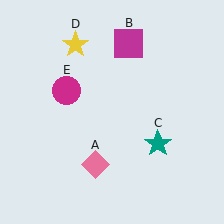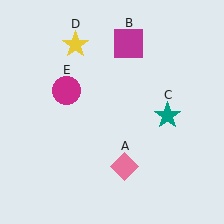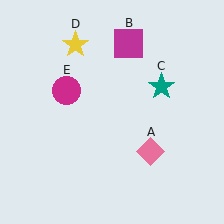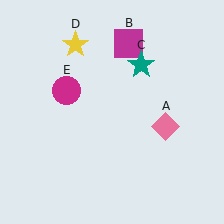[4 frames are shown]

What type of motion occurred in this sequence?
The pink diamond (object A), teal star (object C) rotated counterclockwise around the center of the scene.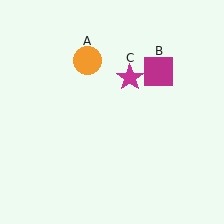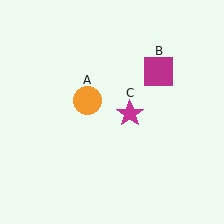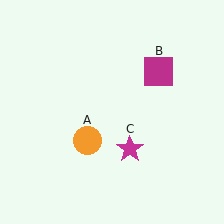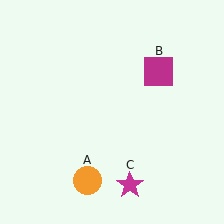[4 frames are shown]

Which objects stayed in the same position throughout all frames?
Magenta square (object B) remained stationary.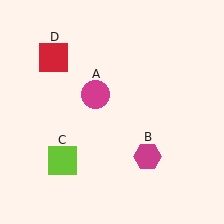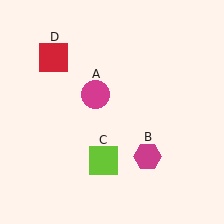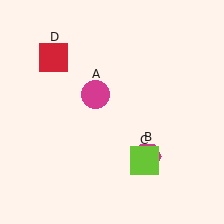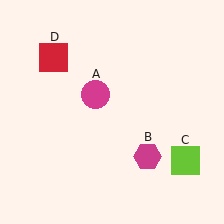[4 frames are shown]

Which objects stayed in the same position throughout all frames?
Magenta circle (object A) and magenta hexagon (object B) and red square (object D) remained stationary.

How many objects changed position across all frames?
1 object changed position: lime square (object C).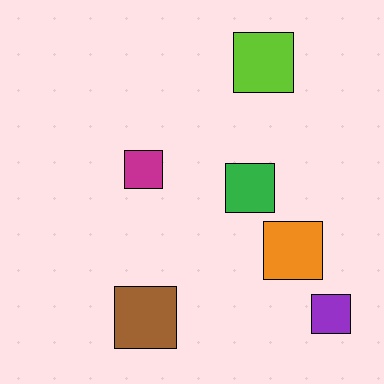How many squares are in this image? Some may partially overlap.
There are 6 squares.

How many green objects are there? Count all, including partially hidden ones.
There is 1 green object.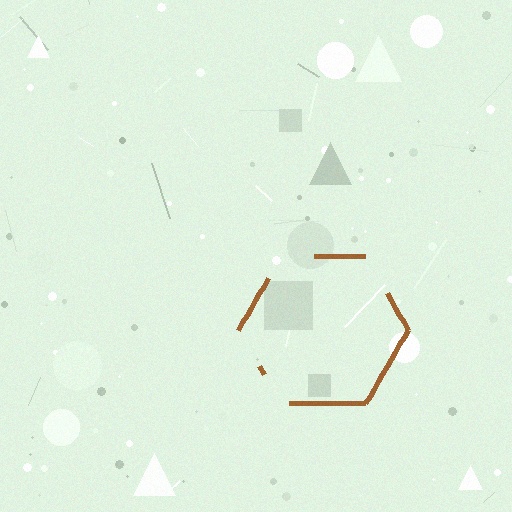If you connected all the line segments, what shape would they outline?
They would outline a hexagon.